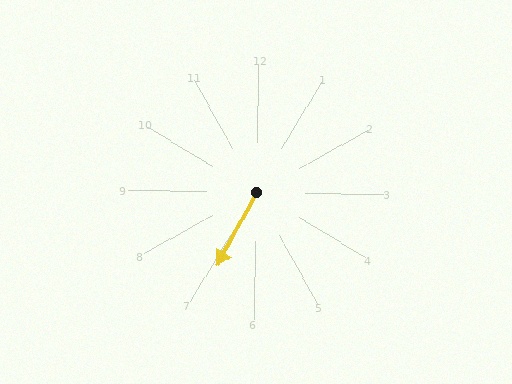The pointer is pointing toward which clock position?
Roughly 7 o'clock.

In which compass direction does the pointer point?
Southwest.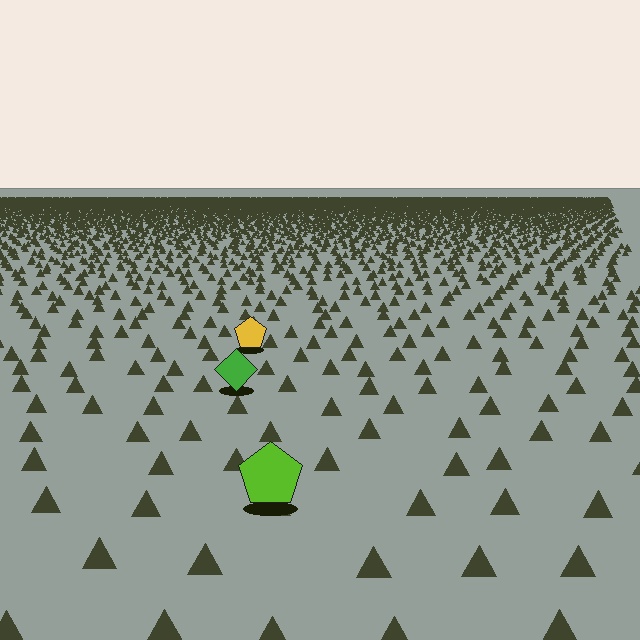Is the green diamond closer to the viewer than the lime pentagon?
No. The lime pentagon is closer — you can tell from the texture gradient: the ground texture is coarser near it.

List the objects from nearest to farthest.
From nearest to farthest: the lime pentagon, the green diamond, the yellow pentagon.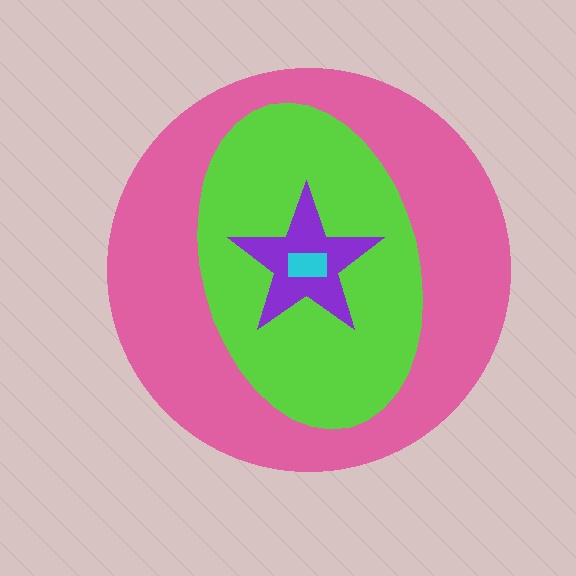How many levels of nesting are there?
4.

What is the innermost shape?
The cyan rectangle.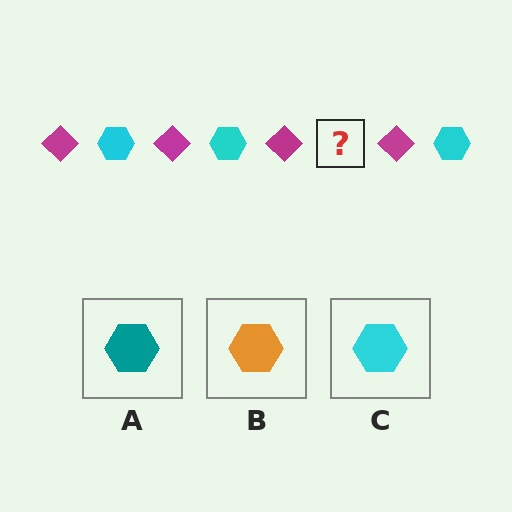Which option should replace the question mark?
Option C.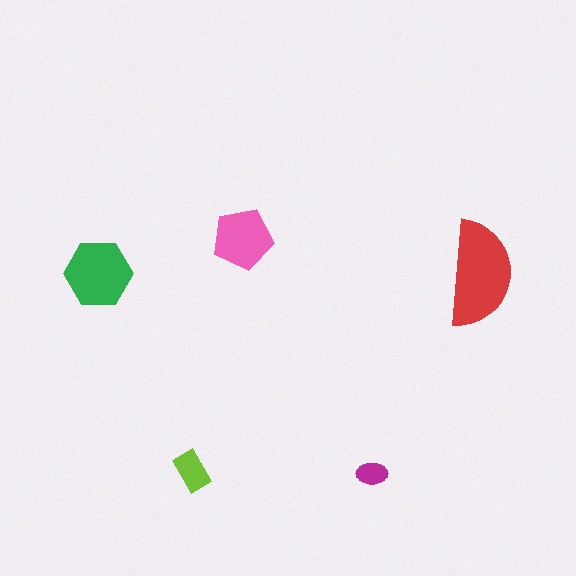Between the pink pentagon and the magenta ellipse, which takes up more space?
The pink pentagon.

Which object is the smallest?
The magenta ellipse.